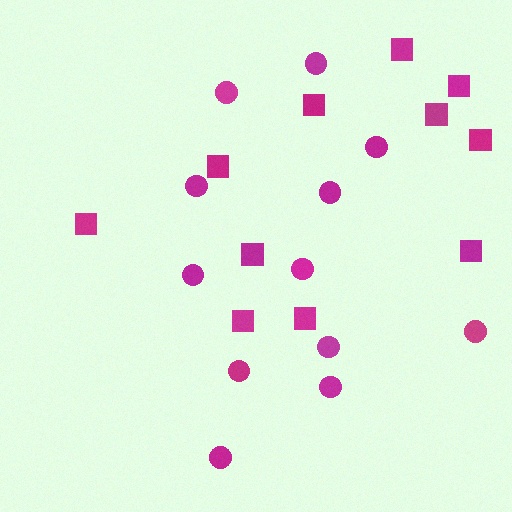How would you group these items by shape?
There are 2 groups: one group of circles (12) and one group of squares (11).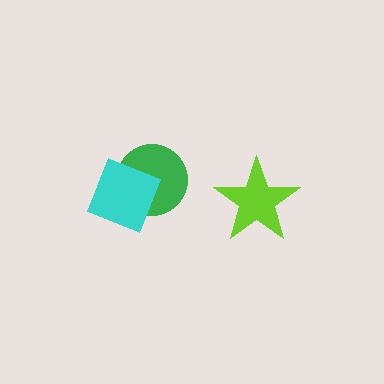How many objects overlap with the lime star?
0 objects overlap with the lime star.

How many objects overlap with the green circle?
1 object overlaps with the green circle.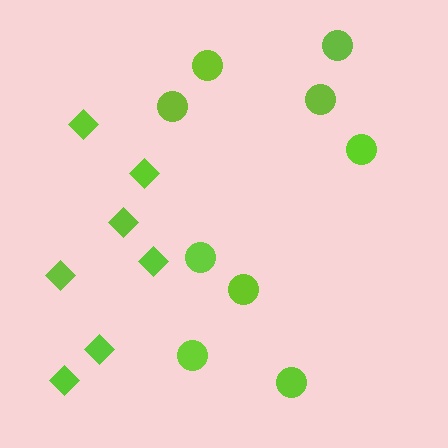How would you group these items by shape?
There are 2 groups: one group of circles (9) and one group of diamonds (7).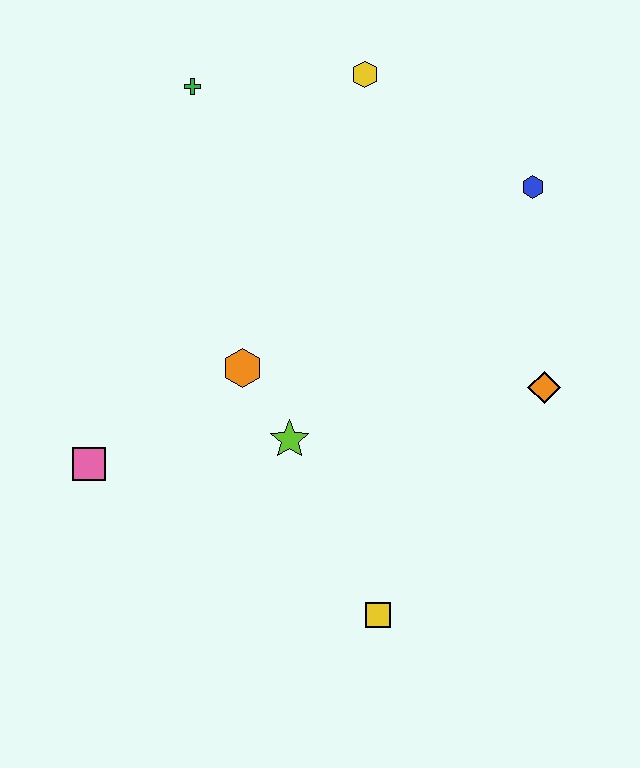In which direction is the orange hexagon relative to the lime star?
The orange hexagon is above the lime star.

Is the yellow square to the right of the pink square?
Yes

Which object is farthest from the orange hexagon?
The blue hexagon is farthest from the orange hexagon.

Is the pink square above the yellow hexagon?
No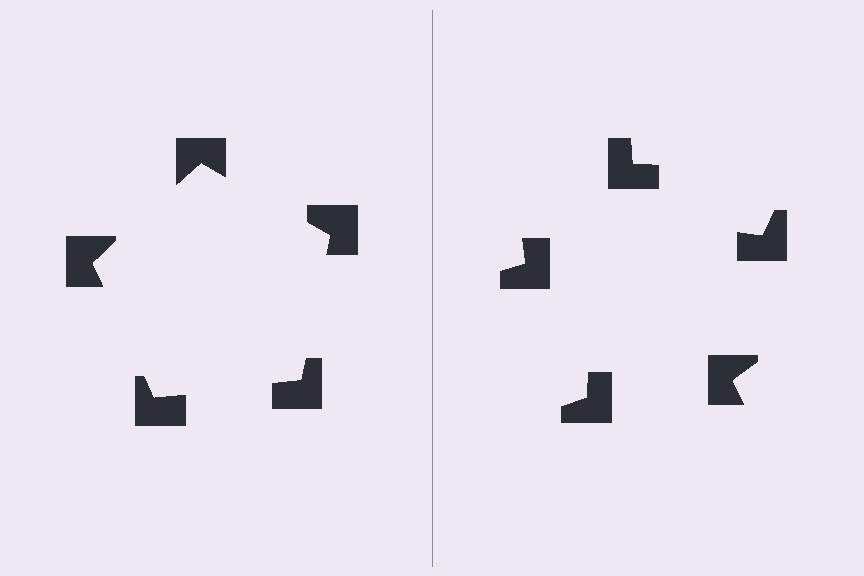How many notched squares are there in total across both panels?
10 — 5 on each side.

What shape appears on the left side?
An illusory pentagon.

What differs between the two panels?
The notched squares are positioned identically on both sides; only the wedge orientations differ. On the left they align to a pentagon; on the right they are misaligned.